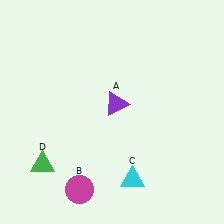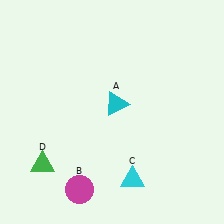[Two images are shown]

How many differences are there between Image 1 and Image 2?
There is 1 difference between the two images.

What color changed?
The triangle (A) changed from purple in Image 1 to cyan in Image 2.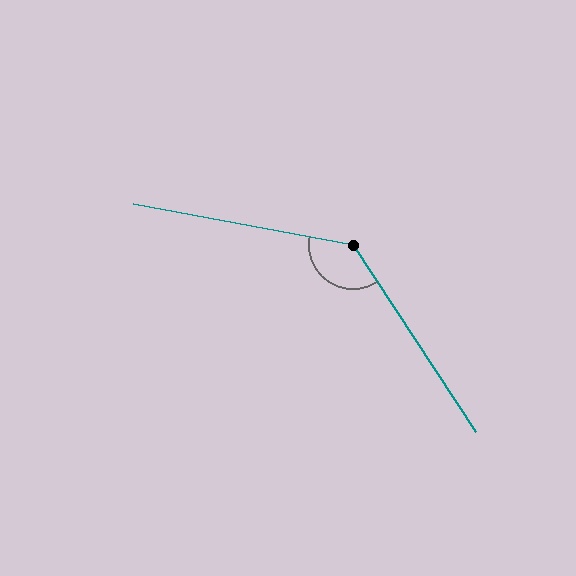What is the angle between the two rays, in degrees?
Approximately 134 degrees.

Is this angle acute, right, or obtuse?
It is obtuse.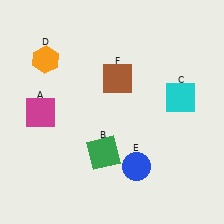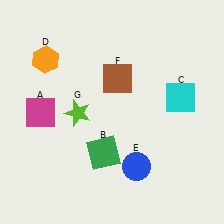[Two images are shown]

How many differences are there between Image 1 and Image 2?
There is 1 difference between the two images.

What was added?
A lime star (G) was added in Image 2.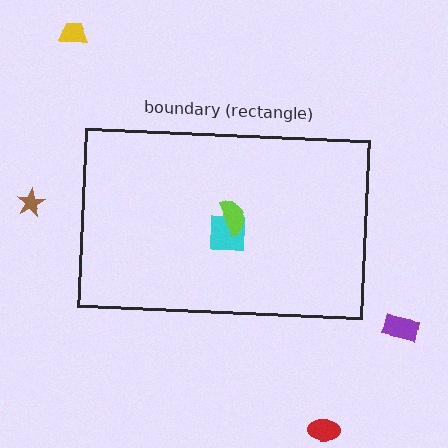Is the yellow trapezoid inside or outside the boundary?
Outside.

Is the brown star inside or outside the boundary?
Outside.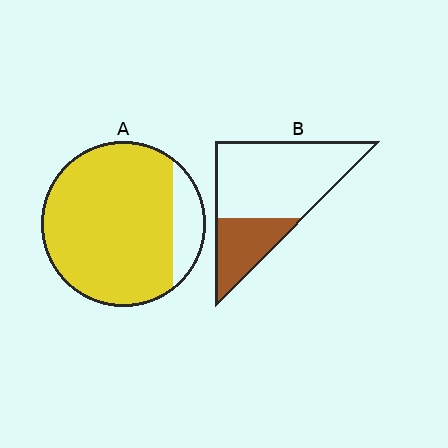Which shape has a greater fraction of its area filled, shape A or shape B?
Shape A.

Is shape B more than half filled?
No.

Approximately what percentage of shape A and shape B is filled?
A is approximately 85% and B is approximately 30%.